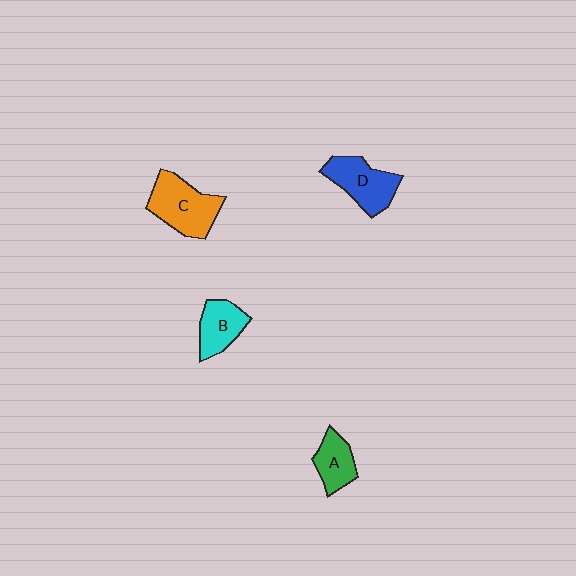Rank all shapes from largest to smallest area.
From largest to smallest: C (orange), D (blue), B (cyan), A (green).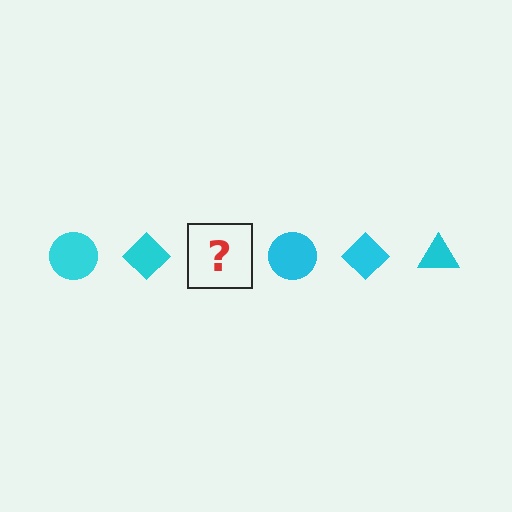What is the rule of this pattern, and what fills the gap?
The rule is that the pattern cycles through circle, diamond, triangle shapes in cyan. The gap should be filled with a cyan triangle.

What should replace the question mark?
The question mark should be replaced with a cyan triangle.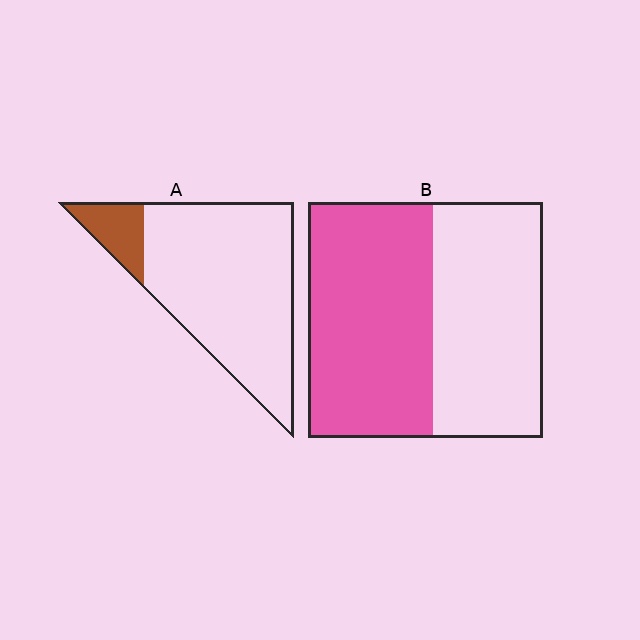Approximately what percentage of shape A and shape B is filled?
A is approximately 15% and B is approximately 55%.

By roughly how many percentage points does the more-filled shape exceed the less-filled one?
By roughly 40 percentage points (B over A).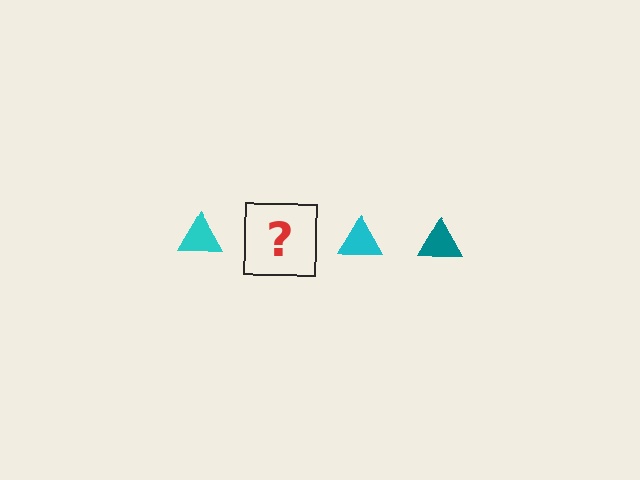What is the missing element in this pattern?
The missing element is a teal triangle.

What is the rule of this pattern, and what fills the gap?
The rule is that the pattern cycles through cyan, teal triangles. The gap should be filled with a teal triangle.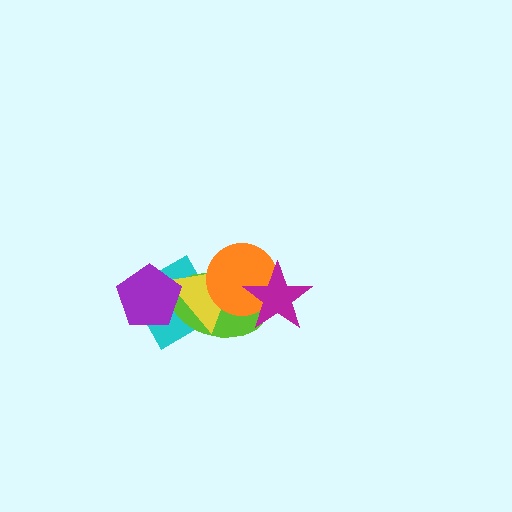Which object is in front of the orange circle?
The magenta star is in front of the orange circle.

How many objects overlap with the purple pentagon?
3 objects overlap with the purple pentagon.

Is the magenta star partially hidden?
No, no other shape covers it.